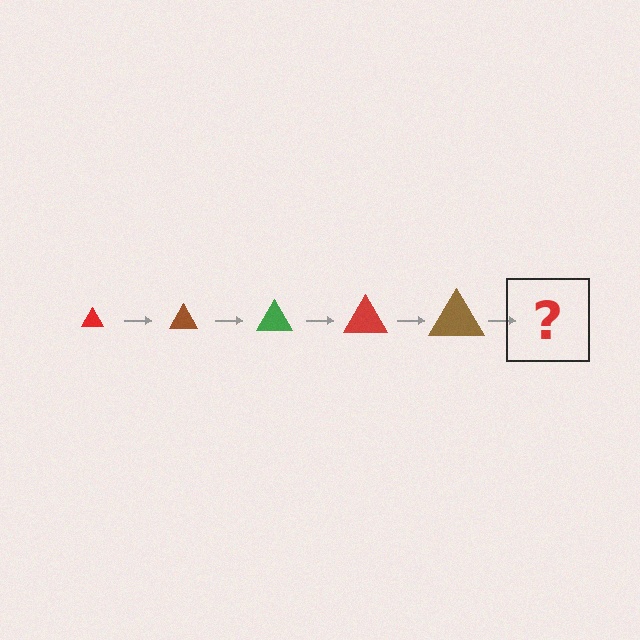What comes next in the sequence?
The next element should be a green triangle, larger than the previous one.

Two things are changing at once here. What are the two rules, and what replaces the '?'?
The two rules are that the triangle grows larger each step and the color cycles through red, brown, and green. The '?' should be a green triangle, larger than the previous one.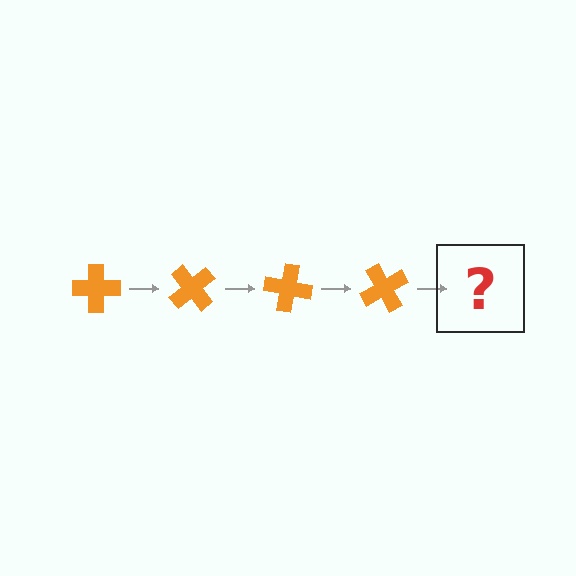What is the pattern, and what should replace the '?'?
The pattern is that the cross rotates 50 degrees each step. The '?' should be an orange cross rotated 200 degrees.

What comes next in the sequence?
The next element should be an orange cross rotated 200 degrees.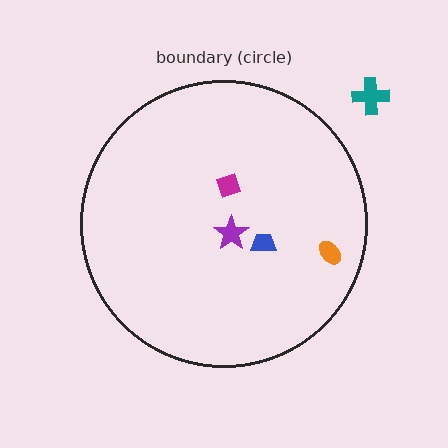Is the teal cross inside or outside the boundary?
Outside.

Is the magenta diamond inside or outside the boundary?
Inside.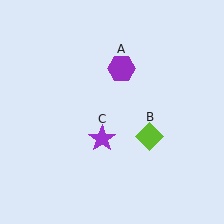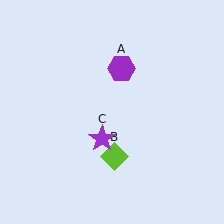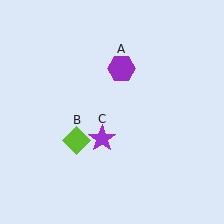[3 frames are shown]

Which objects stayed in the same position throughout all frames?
Purple hexagon (object A) and purple star (object C) remained stationary.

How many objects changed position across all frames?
1 object changed position: lime diamond (object B).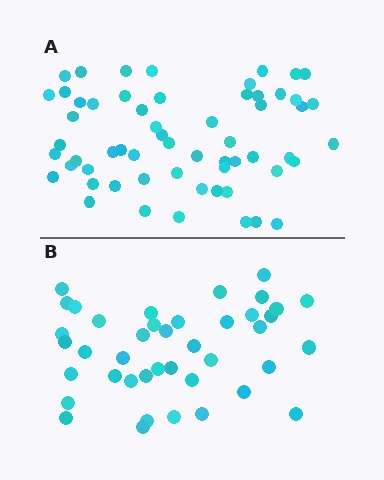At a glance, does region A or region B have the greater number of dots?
Region A (the top region) has more dots.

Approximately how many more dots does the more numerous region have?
Region A has approximately 20 more dots than region B.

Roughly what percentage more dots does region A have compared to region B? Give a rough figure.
About 45% more.